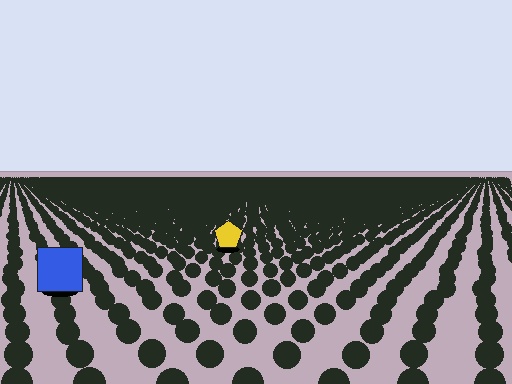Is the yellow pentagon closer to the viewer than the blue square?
No. The blue square is closer — you can tell from the texture gradient: the ground texture is coarser near it.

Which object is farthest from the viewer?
The yellow pentagon is farthest from the viewer. It appears smaller and the ground texture around it is denser.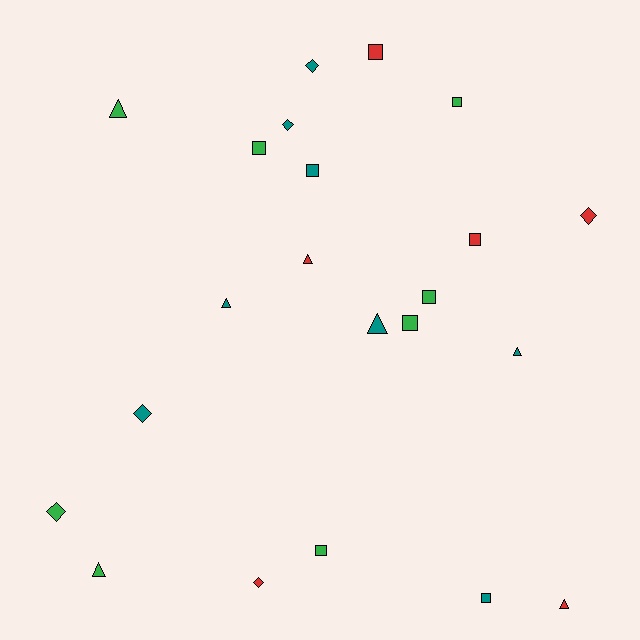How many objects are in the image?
There are 22 objects.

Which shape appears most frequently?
Square, with 9 objects.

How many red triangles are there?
There are 2 red triangles.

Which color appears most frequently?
Green, with 8 objects.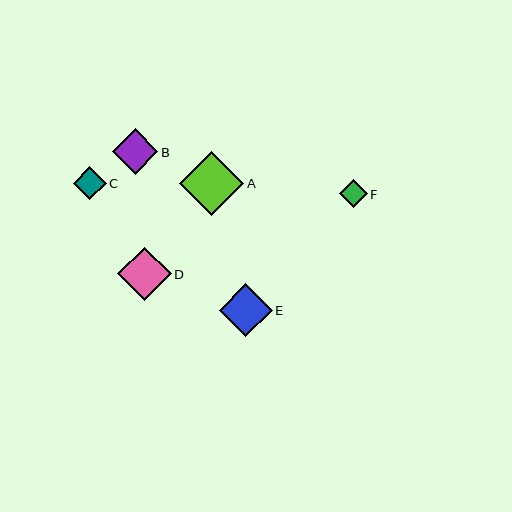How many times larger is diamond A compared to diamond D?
Diamond A is approximately 1.2 times the size of diamond D.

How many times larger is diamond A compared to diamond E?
Diamond A is approximately 1.2 times the size of diamond E.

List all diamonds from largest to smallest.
From largest to smallest: A, D, E, B, C, F.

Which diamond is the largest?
Diamond A is the largest with a size of approximately 64 pixels.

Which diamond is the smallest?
Diamond F is the smallest with a size of approximately 28 pixels.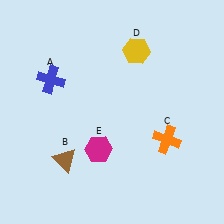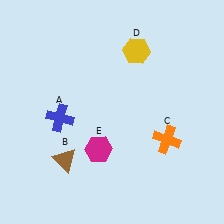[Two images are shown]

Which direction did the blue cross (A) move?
The blue cross (A) moved down.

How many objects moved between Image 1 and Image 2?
1 object moved between the two images.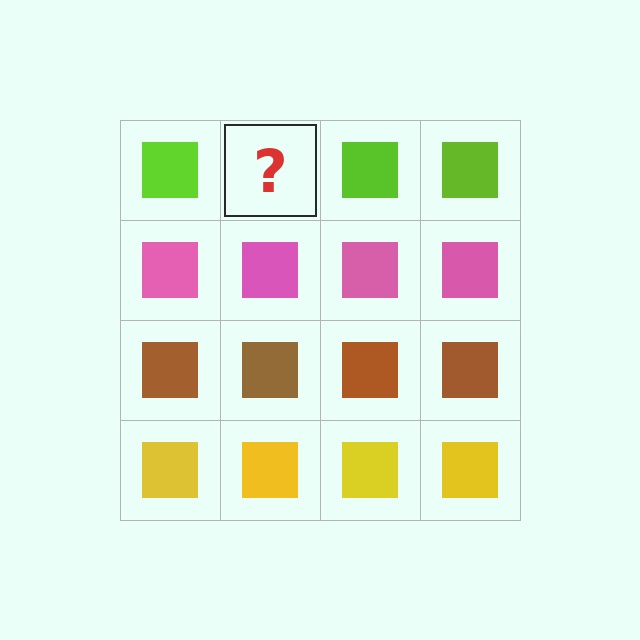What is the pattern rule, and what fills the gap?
The rule is that each row has a consistent color. The gap should be filled with a lime square.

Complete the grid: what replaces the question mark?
The question mark should be replaced with a lime square.